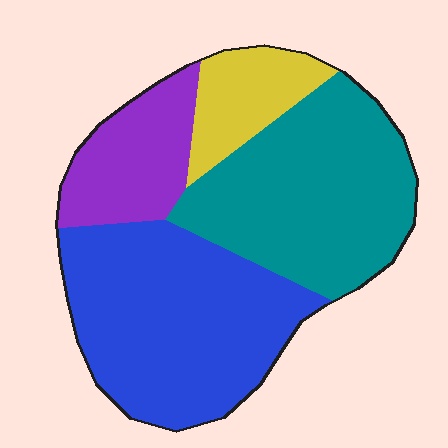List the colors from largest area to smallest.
From largest to smallest: blue, teal, purple, yellow.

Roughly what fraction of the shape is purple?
Purple takes up less than a quarter of the shape.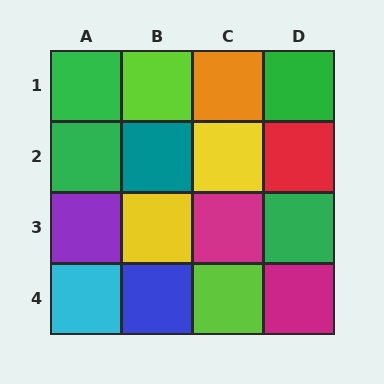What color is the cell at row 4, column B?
Blue.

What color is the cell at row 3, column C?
Magenta.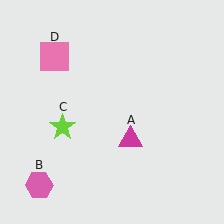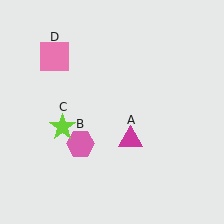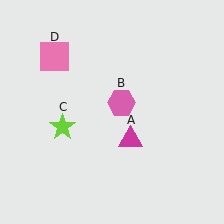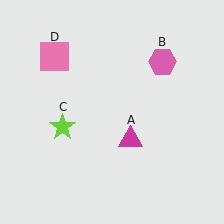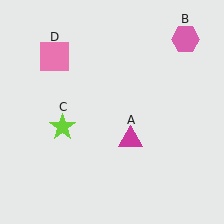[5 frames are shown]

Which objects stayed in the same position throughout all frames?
Magenta triangle (object A) and lime star (object C) and pink square (object D) remained stationary.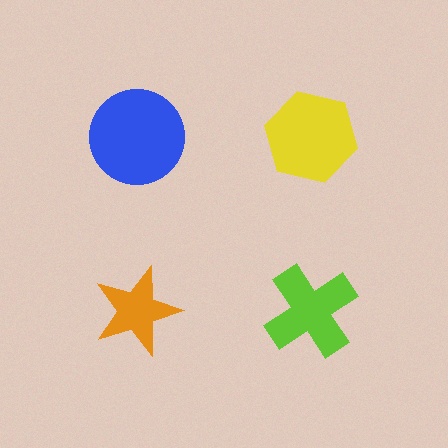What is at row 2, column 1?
An orange star.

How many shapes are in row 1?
2 shapes.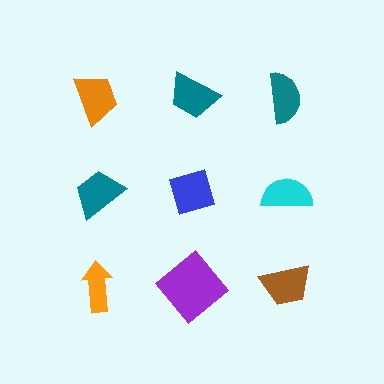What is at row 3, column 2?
A purple diamond.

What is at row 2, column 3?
A cyan semicircle.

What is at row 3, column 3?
A brown trapezoid.